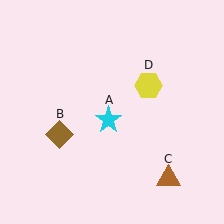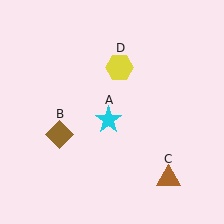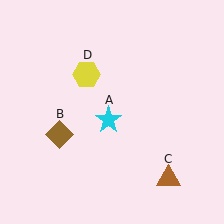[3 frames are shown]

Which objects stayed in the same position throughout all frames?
Cyan star (object A) and brown diamond (object B) and brown triangle (object C) remained stationary.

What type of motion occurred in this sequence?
The yellow hexagon (object D) rotated counterclockwise around the center of the scene.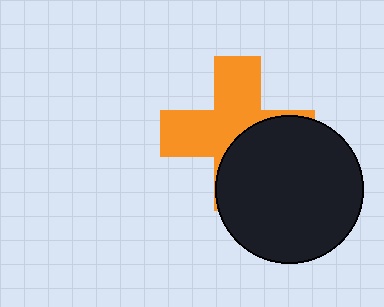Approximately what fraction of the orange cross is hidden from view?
Roughly 43% of the orange cross is hidden behind the black circle.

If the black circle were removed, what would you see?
You would see the complete orange cross.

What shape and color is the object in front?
The object in front is a black circle.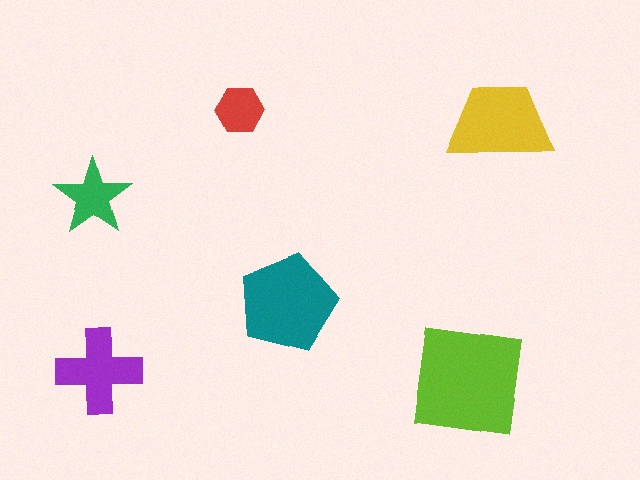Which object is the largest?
The lime square.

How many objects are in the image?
There are 6 objects in the image.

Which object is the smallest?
The red hexagon.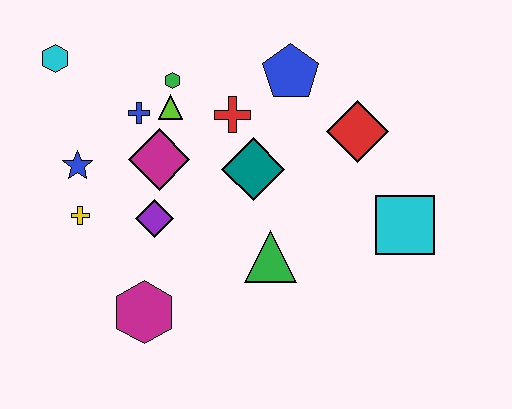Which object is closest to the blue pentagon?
The red cross is closest to the blue pentagon.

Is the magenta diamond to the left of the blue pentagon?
Yes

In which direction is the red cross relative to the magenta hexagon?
The red cross is above the magenta hexagon.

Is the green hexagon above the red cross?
Yes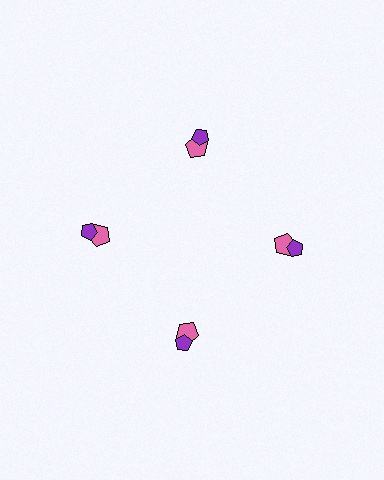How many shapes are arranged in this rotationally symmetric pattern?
There are 8 shapes, arranged in 4 groups of 2.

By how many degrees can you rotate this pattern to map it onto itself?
The pattern maps onto itself every 90 degrees of rotation.